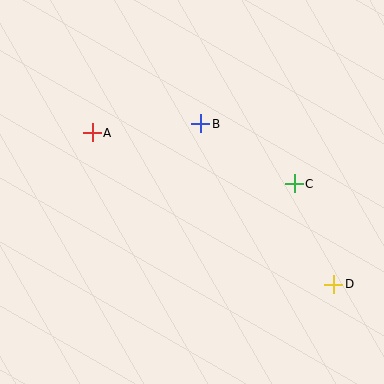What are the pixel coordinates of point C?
Point C is at (294, 184).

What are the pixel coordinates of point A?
Point A is at (92, 133).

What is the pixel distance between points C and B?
The distance between C and B is 111 pixels.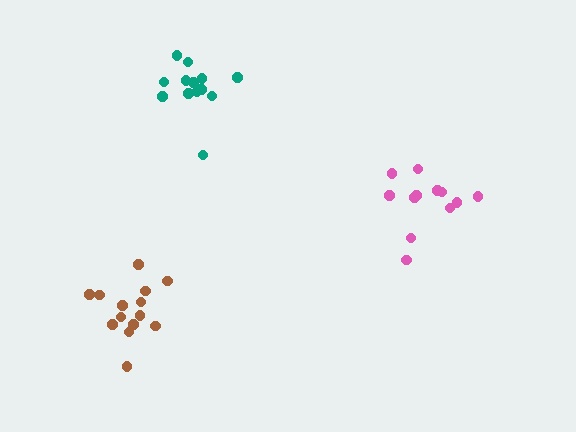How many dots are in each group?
Group 1: 13 dots, Group 2: 12 dots, Group 3: 14 dots (39 total).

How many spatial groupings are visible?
There are 3 spatial groupings.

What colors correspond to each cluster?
The clusters are colored: teal, pink, brown.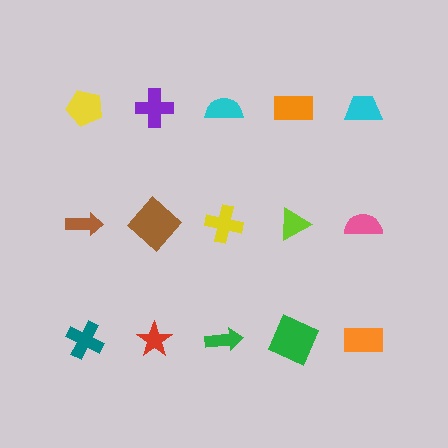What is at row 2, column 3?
A yellow cross.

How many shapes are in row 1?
5 shapes.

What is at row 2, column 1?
A brown arrow.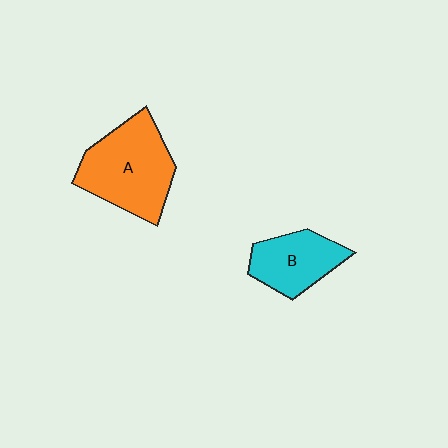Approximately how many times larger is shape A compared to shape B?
Approximately 1.5 times.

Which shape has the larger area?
Shape A (orange).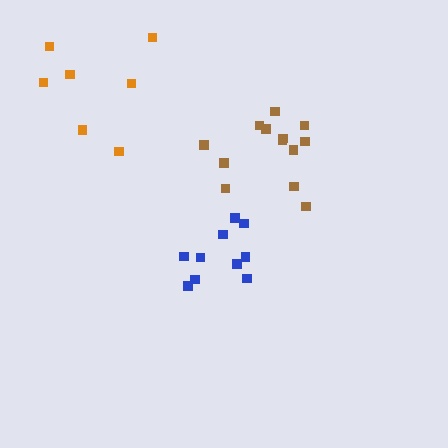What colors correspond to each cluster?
The clusters are colored: orange, brown, blue.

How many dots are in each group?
Group 1: 7 dots, Group 2: 13 dots, Group 3: 10 dots (30 total).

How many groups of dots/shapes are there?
There are 3 groups.